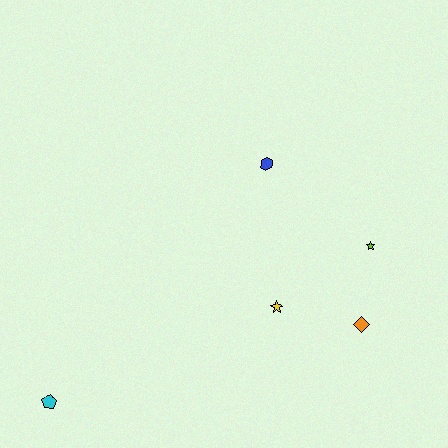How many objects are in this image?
There are 5 objects.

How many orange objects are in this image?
There is 1 orange object.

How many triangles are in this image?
There are no triangles.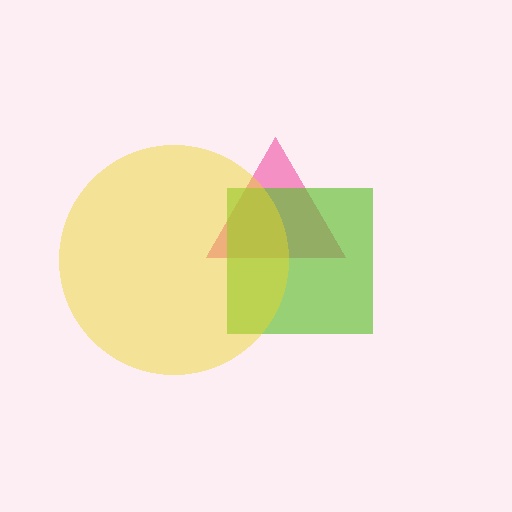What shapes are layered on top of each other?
The layered shapes are: a pink triangle, a lime square, a yellow circle.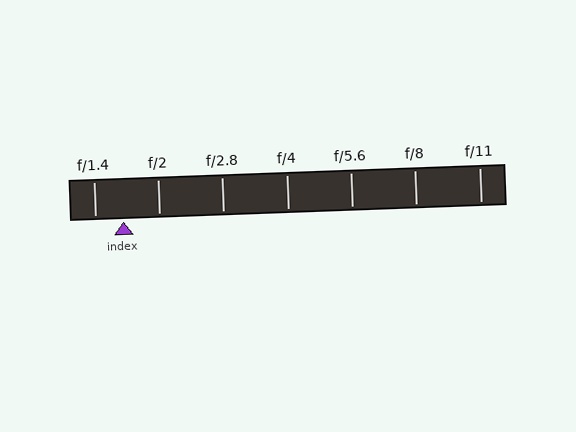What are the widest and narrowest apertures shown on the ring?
The widest aperture shown is f/1.4 and the narrowest is f/11.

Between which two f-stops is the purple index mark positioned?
The index mark is between f/1.4 and f/2.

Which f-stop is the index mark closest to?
The index mark is closest to f/1.4.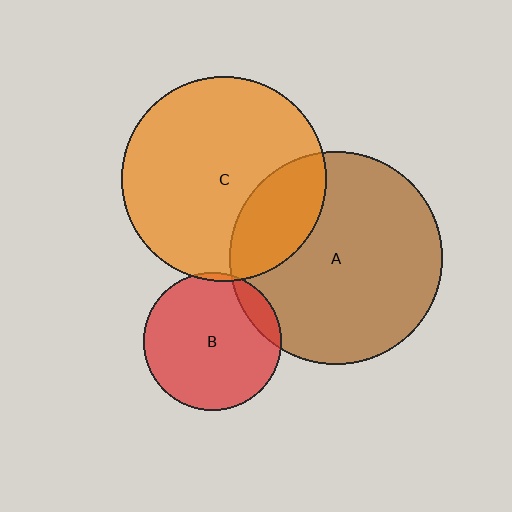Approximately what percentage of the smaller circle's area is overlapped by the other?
Approximately 5%.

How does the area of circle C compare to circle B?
Approximately 2.2 times.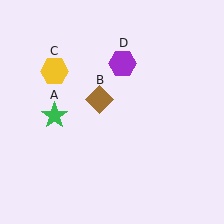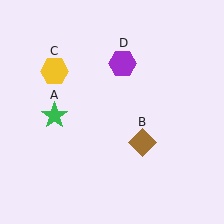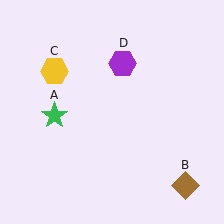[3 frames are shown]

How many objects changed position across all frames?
1 object changed position: brown diamond (object B).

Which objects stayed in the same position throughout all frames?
Green star (object A) and yellow hexagon (object C) and purple hexagon (object D) remained stationary.